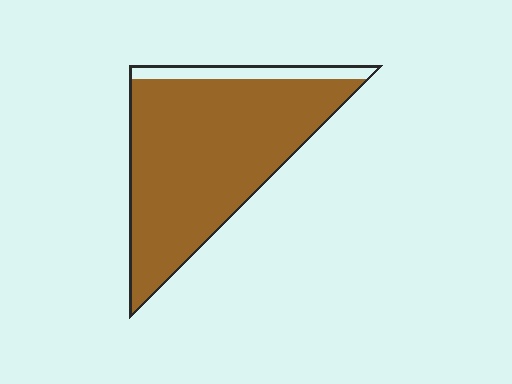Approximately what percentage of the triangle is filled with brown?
Approximately 90%.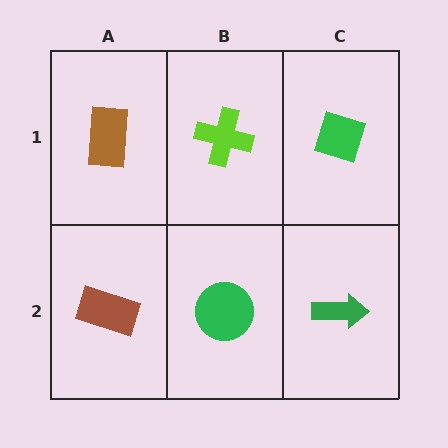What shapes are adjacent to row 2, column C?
A green diamond (row 1, column C), a green circle (row 2, column B).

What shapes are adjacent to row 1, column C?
A green arrow (row 2, column C), a lime cross (row 1, column B).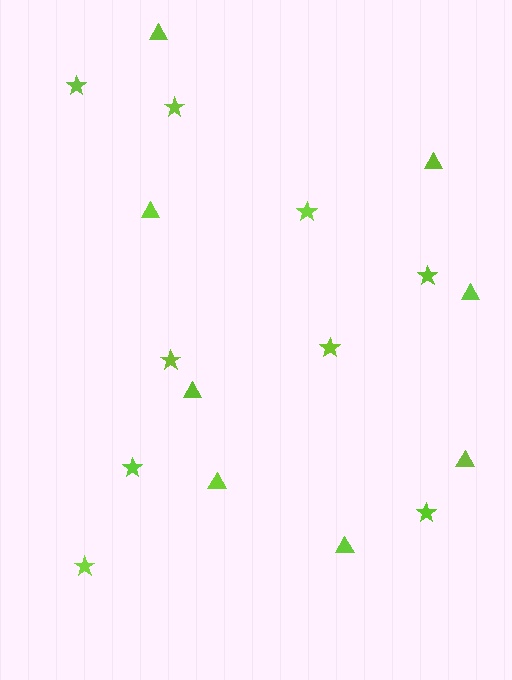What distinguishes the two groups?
There are 2 groups: one group of triangles (8) and one group of stars (9).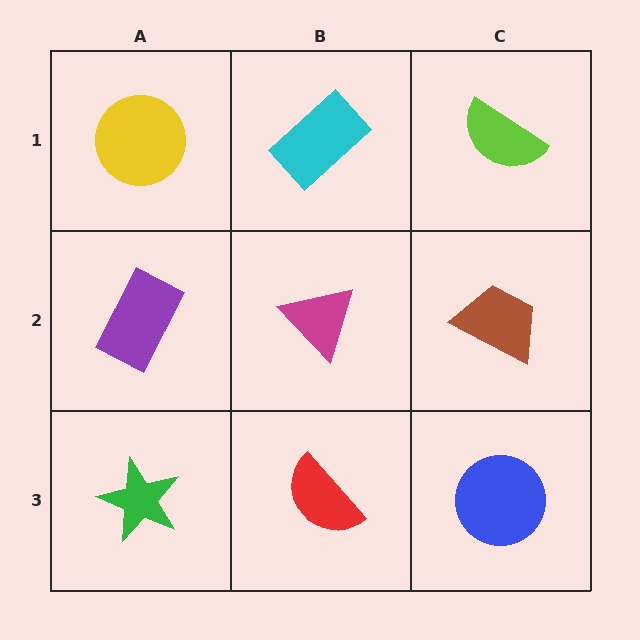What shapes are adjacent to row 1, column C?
A brown trapezoid (row 2, column C), a cyan rectangle (row 1, column B).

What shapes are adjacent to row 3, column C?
A brown trapezoid (row 2, column C), a red semicircle (row 3, column B).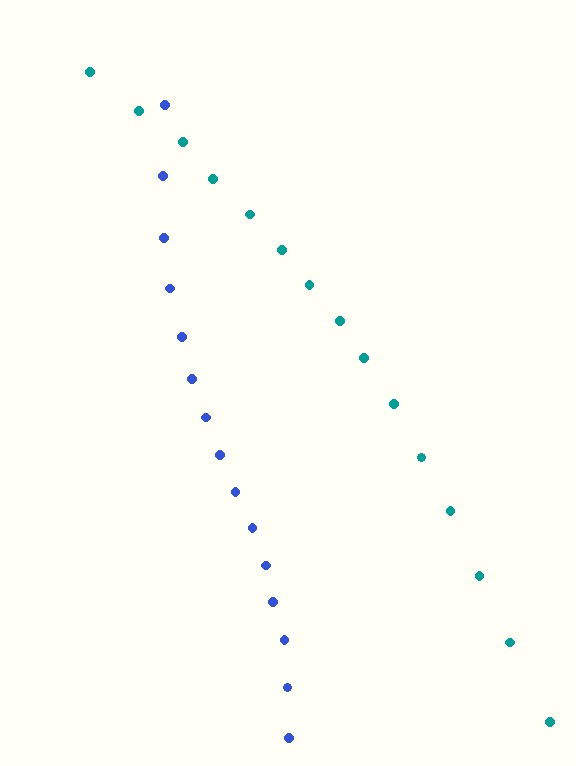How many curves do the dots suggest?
There are 2 distinct paths.